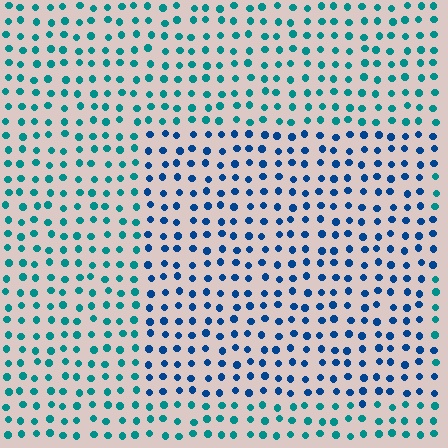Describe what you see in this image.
The image is filled with small teal elements in a uniform arrangement. A rectangle-shaped region is visible where the elements are tinted to a slightly different hue, forming a subtle color boundary.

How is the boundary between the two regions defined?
The boundary is defined purely by a slight shift in hue (about 34 degrees). Spacing, size, and orientation are identical on both sides.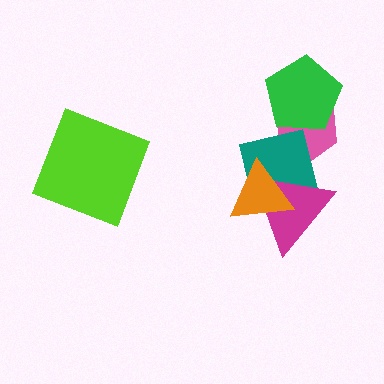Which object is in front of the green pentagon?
The teal square is in front of the green pentagon.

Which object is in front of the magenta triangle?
The orange triangle is in front of the magenta triangle.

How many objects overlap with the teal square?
4 objects overlap with the teal square.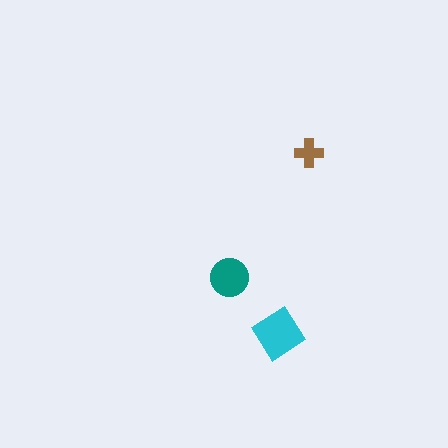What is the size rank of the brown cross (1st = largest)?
3rd.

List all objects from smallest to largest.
The brown cross, the teal circle, the cyan diamond.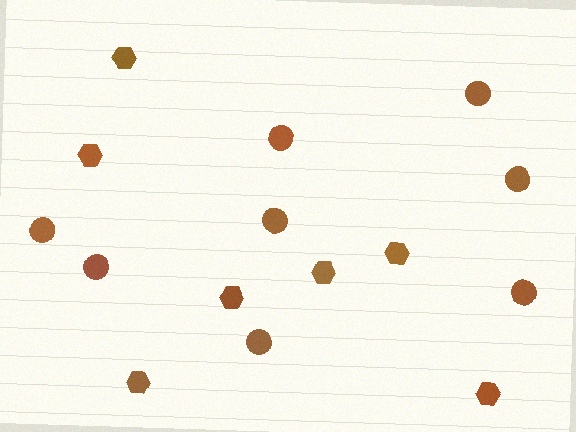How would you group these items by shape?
There are 2 groups: one group of circles (8) and one group of hexagons (7).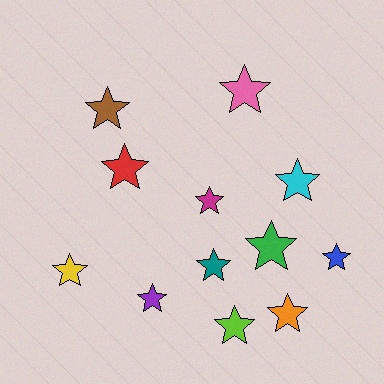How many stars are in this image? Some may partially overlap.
There are 12 stars.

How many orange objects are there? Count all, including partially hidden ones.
There is 1 orange object.